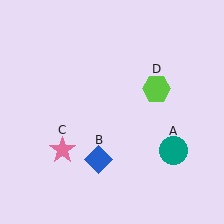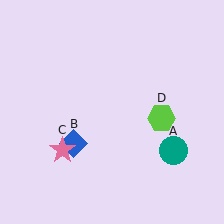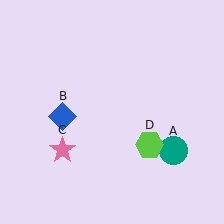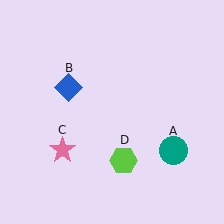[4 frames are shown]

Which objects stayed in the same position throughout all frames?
Teal circle (object A) and pink star (object C) remained stationary.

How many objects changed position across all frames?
2 objects changed position: blue diamond (object B), lime hexagon (object D).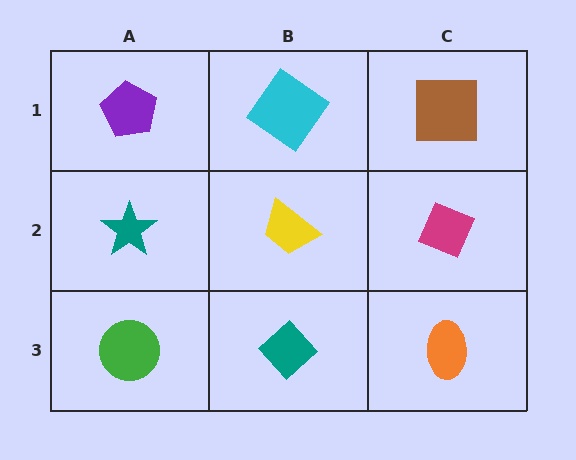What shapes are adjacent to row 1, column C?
A magenta diamond (row 2, column C), a cyan diamond (row 1, column B).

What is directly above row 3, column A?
A teal star.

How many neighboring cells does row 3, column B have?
3.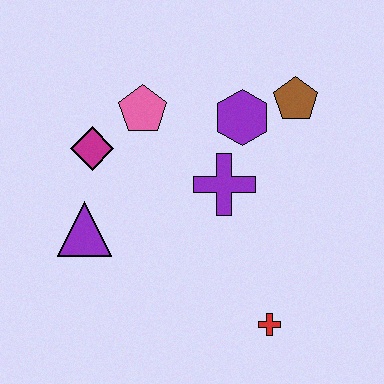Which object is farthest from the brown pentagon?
The purple triangle is farthest from the brown pentagon.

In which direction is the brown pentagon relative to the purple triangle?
The brown pentagon is to the right of the purple triangle.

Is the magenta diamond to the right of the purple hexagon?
No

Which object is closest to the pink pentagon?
The magenta diamond is closest to the pink pentagon.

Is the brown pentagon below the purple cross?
No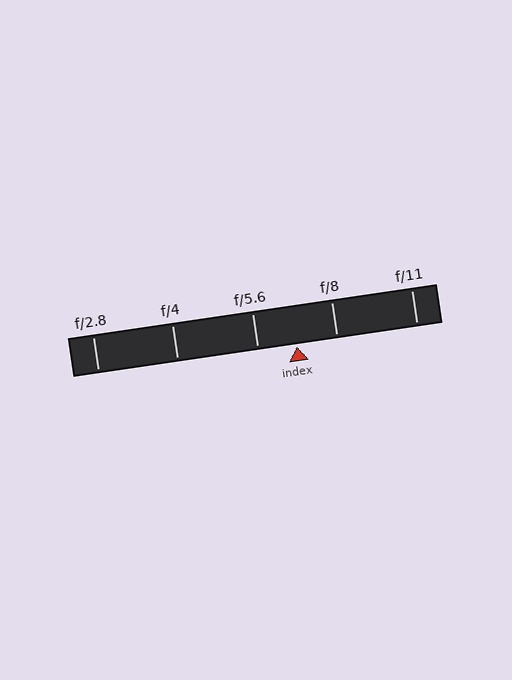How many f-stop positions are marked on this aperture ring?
There are 5 f-stop positions marked.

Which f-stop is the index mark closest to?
The index mark is closest to f/5.6.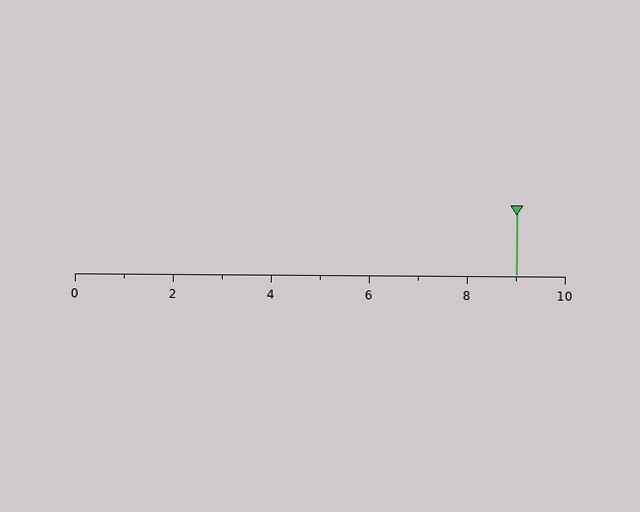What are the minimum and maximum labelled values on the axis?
The axis runs from 0 to 10.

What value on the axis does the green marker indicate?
The marker indicates approximately 9.